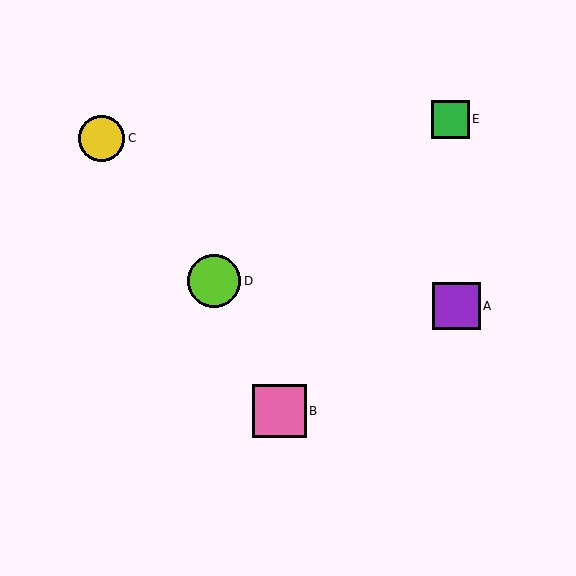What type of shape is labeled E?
Shape E is a green square.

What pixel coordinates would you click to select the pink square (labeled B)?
Click at (279, 411) to select the pink square B.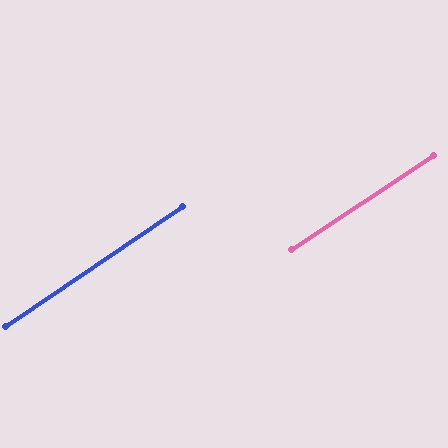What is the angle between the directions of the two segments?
Approximately 1 degree.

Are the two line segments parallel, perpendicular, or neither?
Parallel — their directions differ by only 0.6°.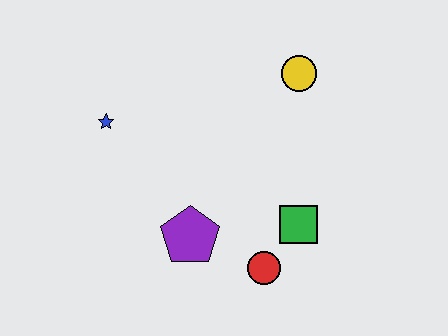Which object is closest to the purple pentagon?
The red circle is closest to the purple pentagon.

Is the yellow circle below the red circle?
No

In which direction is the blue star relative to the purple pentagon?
The blue star is above the purple pentagon.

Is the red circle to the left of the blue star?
No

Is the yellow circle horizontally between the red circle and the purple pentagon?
No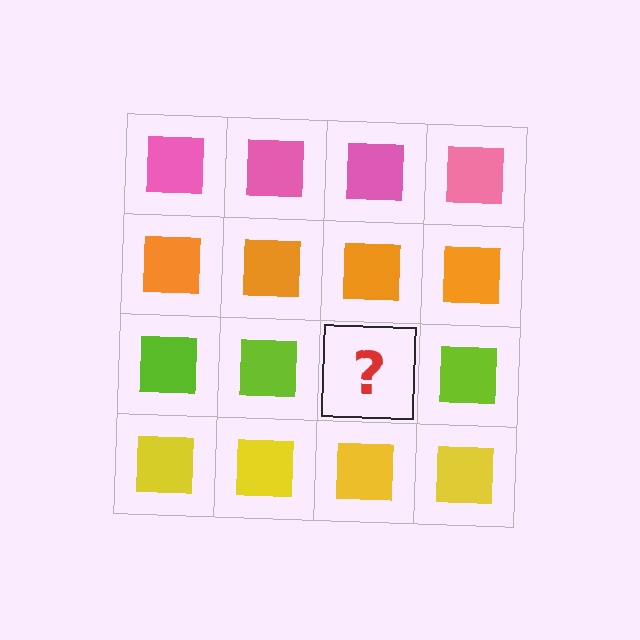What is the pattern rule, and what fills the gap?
The rule is that each row has a consistent color. The gap should be filled with a lime square.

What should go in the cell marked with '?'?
The missing cell should contain a lime square.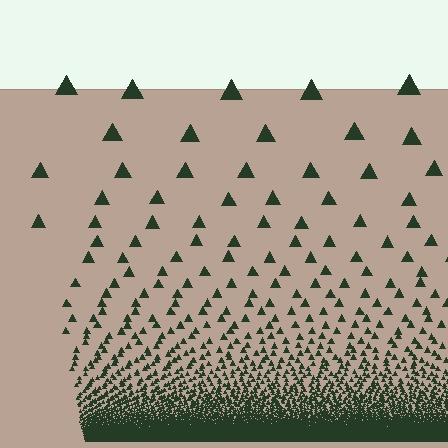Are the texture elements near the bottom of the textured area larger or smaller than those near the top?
Smaller. The gradient is inverted — elements near the bottom are smaller and denser.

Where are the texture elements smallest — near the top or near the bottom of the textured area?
Near the bottom.